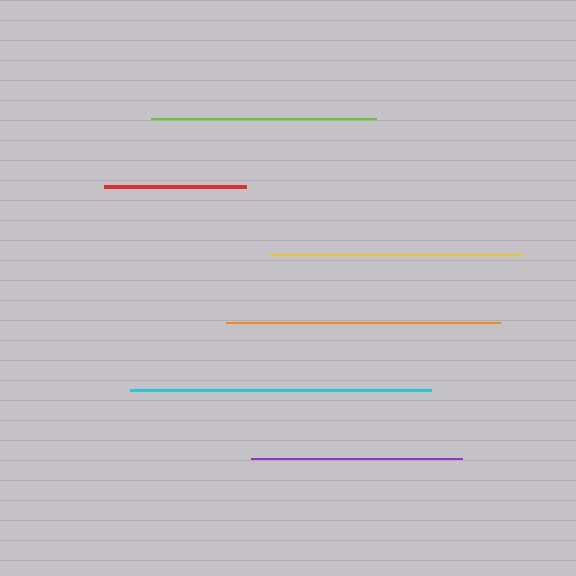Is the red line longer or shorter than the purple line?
The purple line is longer than the red line.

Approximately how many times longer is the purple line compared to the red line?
The purple line is approximately 1.5 times the length of the red line.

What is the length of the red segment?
The red segment is approximately 142 pixels long.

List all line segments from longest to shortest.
From longest to shortest: cyan, orange, yellow, lime, purple, red.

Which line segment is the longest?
The cyan line is the longest at approximately 300 pixels.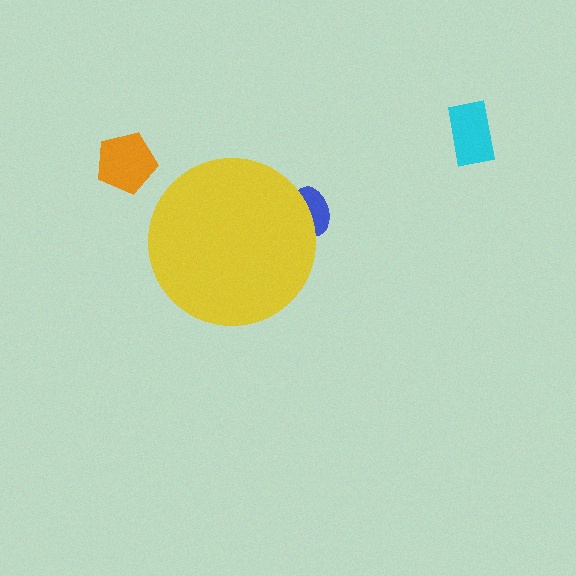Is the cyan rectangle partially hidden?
No, the cyan rectangle is fully visible.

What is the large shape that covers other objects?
A yellow circle.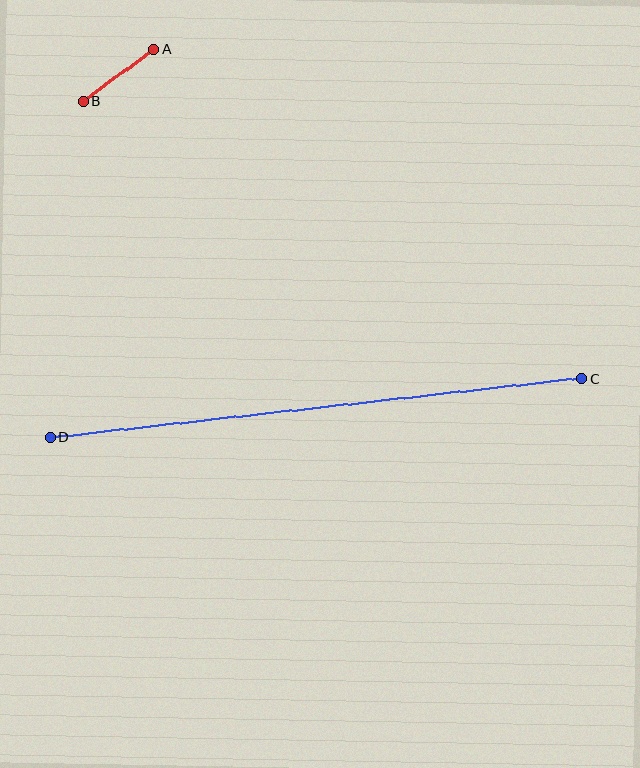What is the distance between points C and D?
The distance is approximately 535 pixels.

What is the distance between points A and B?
The distance is approximately 87 pixels.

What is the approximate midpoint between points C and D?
The midpoint is at approximately (316, 408) pixels.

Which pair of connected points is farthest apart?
Points C and D are farthest apart.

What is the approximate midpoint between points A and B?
The midpoint is at approximately (119, 75) pixels.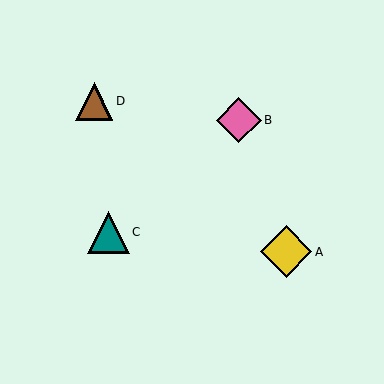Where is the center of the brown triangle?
The center of the brown triangle is at (94, 101).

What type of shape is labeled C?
Shape C is a teal triangle.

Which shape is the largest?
The yellow diamond (labeled A) is the largest.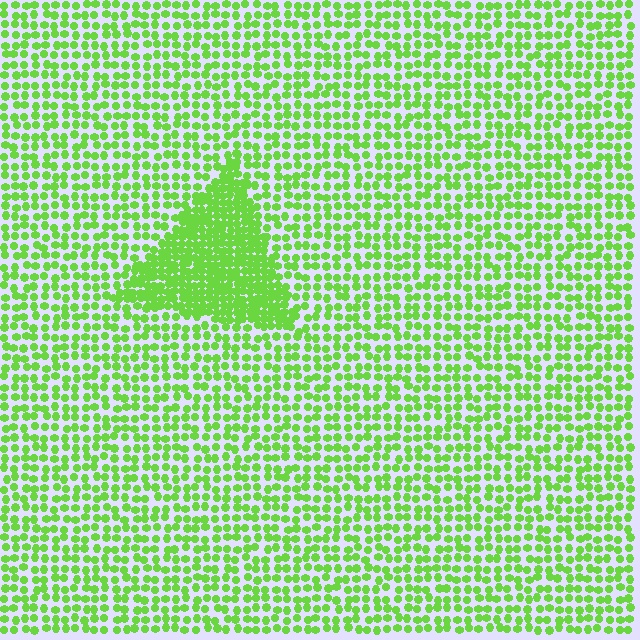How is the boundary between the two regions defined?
The boundary is defined by a change in element density (approximately 2.1x ratio). All elements are the same color, size, and shape.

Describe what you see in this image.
The image contains small lime elements arranged at two different densities. A triangle-shaped region is visible where the elements are more densely packed than the surrounding area.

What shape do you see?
I see a triangle.